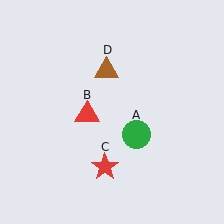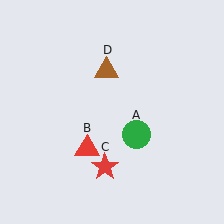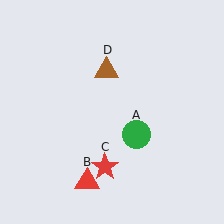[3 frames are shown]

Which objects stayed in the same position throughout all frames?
Green circle (object A) and red star (object C) and brown triangle (object D) remained stationary.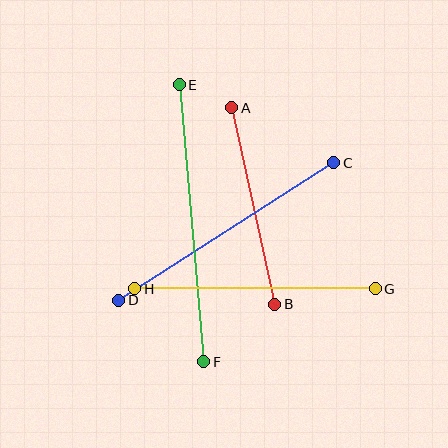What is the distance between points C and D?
The distance is approximately 255 pixels.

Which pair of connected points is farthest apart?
Points E and F are farthest apart.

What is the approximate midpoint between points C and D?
The midpoint is at approximately (226, 231) pixels.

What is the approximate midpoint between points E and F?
The midpoint is at approximately (192, 223) pixels.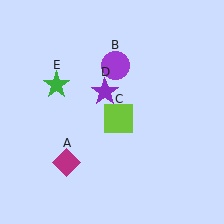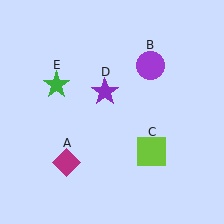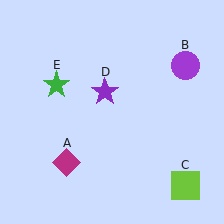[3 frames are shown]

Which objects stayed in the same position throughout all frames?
Magenta diamond (object A) and purple star (object D) and green star (object E) remained stationary.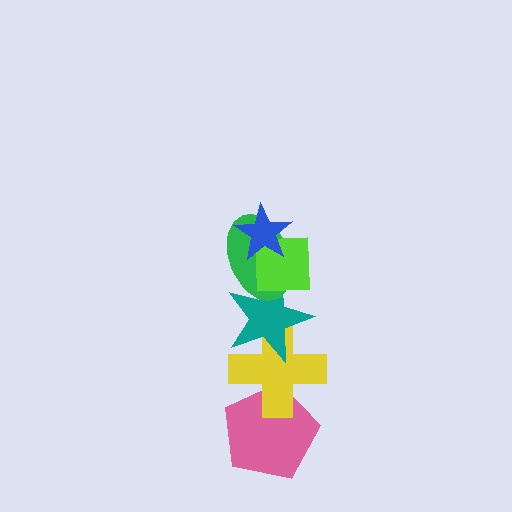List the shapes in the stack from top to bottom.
From top to bottom: the blue star, the lime square, the green ellipse, the teal star, the yellow cross, the pink pentagon.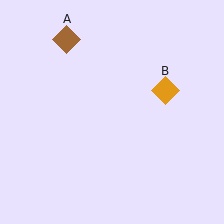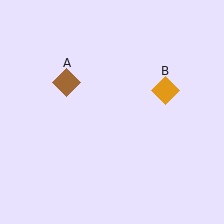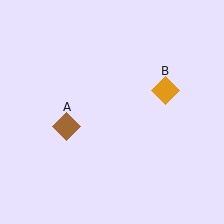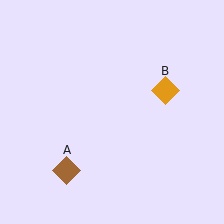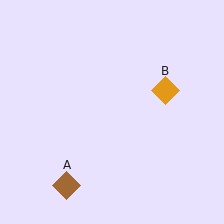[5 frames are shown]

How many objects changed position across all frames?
1 object changed position: brown diamond (object A).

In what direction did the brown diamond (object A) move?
The brown diamond (object A) moved down.